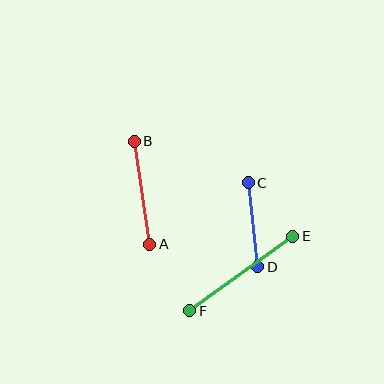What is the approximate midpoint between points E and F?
The midpoint is at approximately (241, 274) pixels.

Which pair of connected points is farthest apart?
Points E and F are farthest apart.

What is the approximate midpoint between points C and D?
The midpoint is at approximately (253, 225) pixels.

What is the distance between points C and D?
The distance is approximately 85 pixels.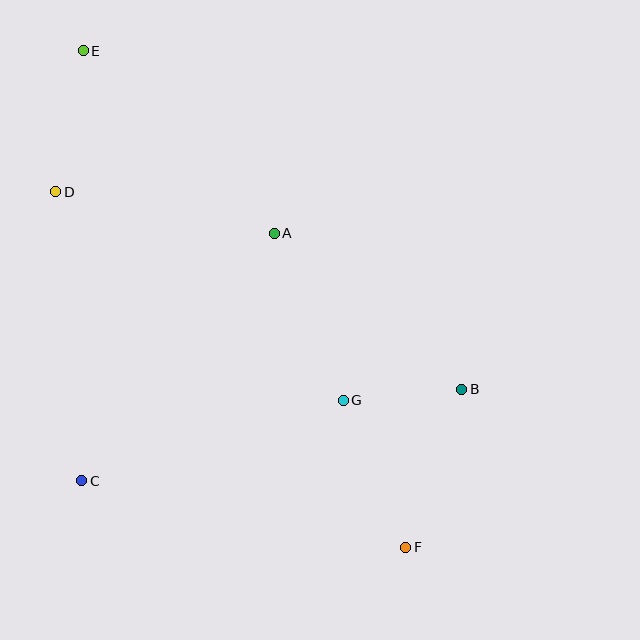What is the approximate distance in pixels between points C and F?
The distance between C and F is approximately 331 pixels.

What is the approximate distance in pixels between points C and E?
The distance between C and E is approximately 430 pixels.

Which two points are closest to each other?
Points B and G are closest to each other.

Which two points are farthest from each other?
Points E and F are farthest from each other.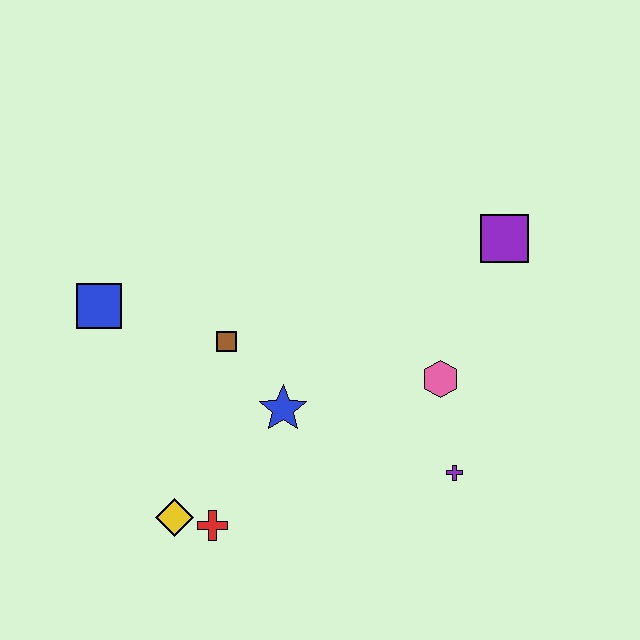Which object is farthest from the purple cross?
The blue square is farthest from the purple cross.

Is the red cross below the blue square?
Yes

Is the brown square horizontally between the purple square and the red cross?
Yes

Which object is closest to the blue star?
The brown square is closest to the blue star.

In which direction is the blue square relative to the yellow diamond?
The blue square is above the yellow diamond.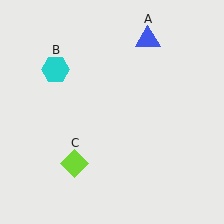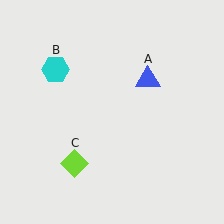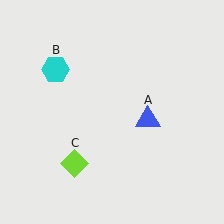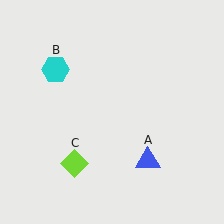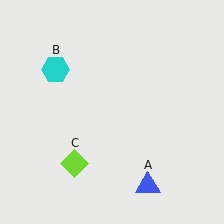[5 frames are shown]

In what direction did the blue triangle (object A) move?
The blue triangle (object A) moved down.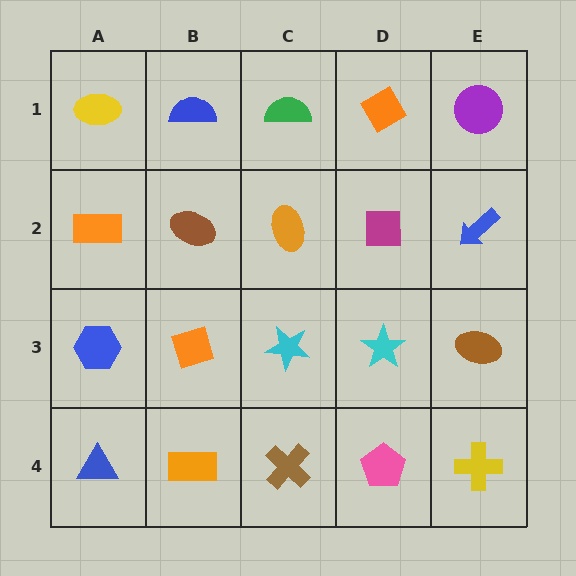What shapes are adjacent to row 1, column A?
An orange rectangle (row 2, column A), a blue semicircle (row 1, column B).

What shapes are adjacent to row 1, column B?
A brown ellipse (row 2, column B), a yellow ellipse (row 1, column A), a green semicircle (row 1, column C).